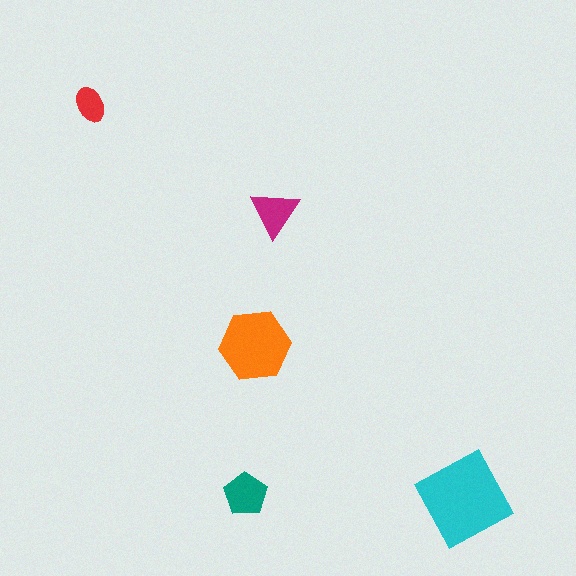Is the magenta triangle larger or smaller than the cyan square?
Smaller.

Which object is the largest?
The cyan square.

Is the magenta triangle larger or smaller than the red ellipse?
Larger.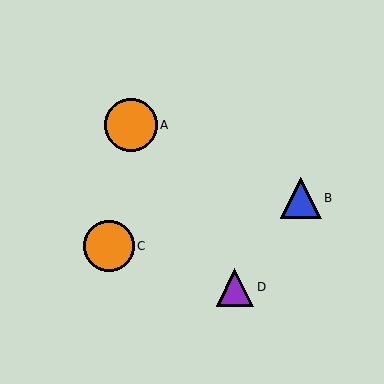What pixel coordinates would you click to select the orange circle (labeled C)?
Click at (109, 246) to select the orange circle C.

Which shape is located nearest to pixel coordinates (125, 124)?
The orange circle (labeled A) at (131, 125) is nearest to that location.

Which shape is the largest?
The orange circle (labeled A) is the largest.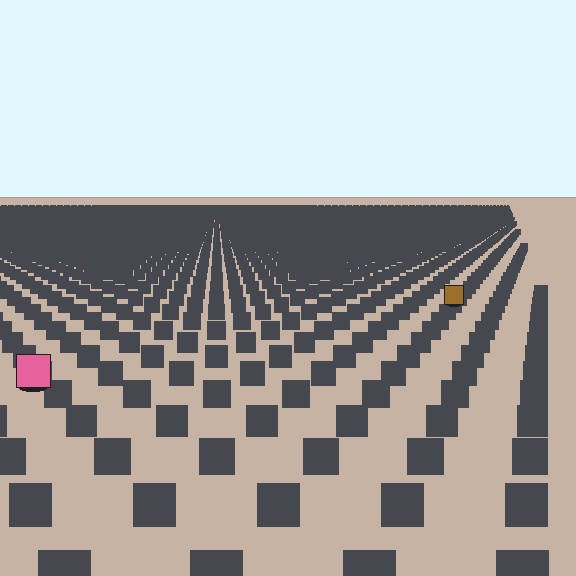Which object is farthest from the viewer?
The brown square is farthest from the viewer. It appears smaller and the ground texture around it is denser.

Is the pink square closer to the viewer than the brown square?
Yes. The pink square is closer — you can tell from the texture gradient: the ground texture is coarser near it.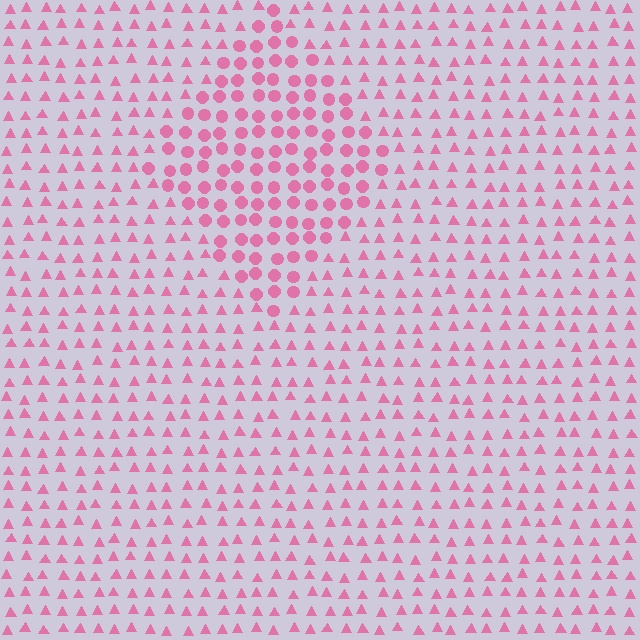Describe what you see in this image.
The image is filled with small pink elements arranged in a uniform grid. A diamond-shaped region contains circles, while the surrounding area contains triangles. The boundary is defined purely by the change in element shape.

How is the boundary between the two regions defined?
The boundary is defined by a change in element shape: circles inside vs. triangles outside. All elements share the same color and spacing.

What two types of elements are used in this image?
The image uses circles inside the diamond region and triangles outside it.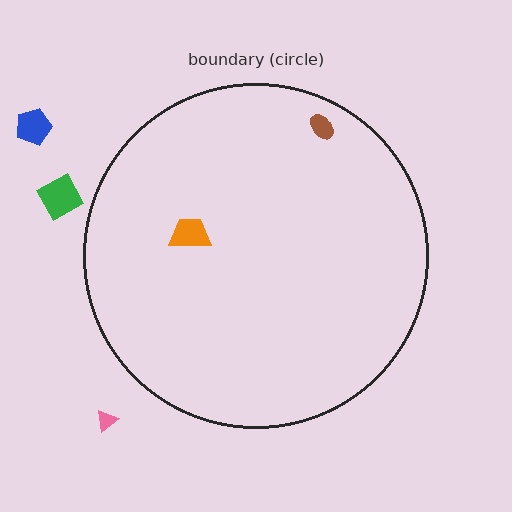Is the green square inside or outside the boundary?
Outside.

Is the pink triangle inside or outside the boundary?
Outside.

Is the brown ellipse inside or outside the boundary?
Inside.